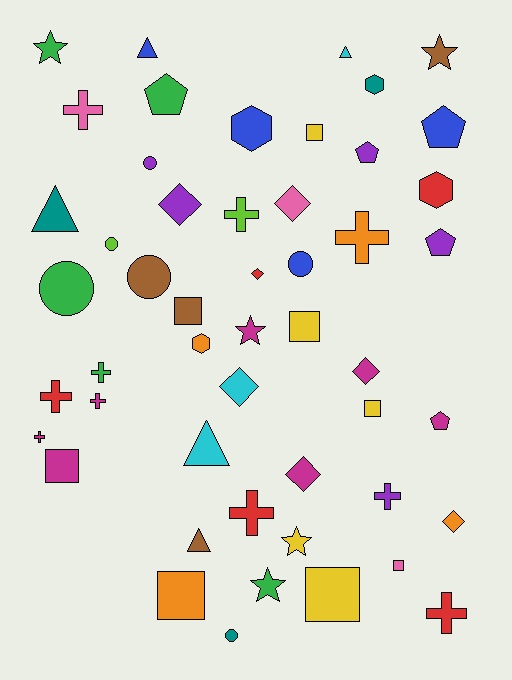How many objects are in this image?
There are 50 objects.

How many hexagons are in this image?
There are 4 hexagons.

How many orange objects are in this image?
There are 4 orange objects.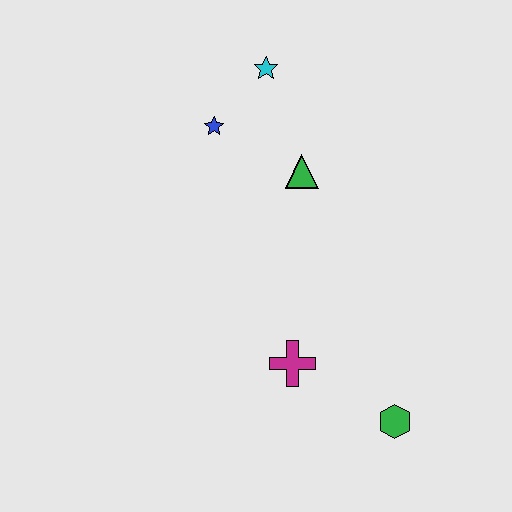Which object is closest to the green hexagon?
The magenta cross is closest to the green hexagon.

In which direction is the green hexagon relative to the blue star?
The green hexagon is below the blue star.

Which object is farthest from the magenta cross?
The cyan star is farthest from the magenta cross.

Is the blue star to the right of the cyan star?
No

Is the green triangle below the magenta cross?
No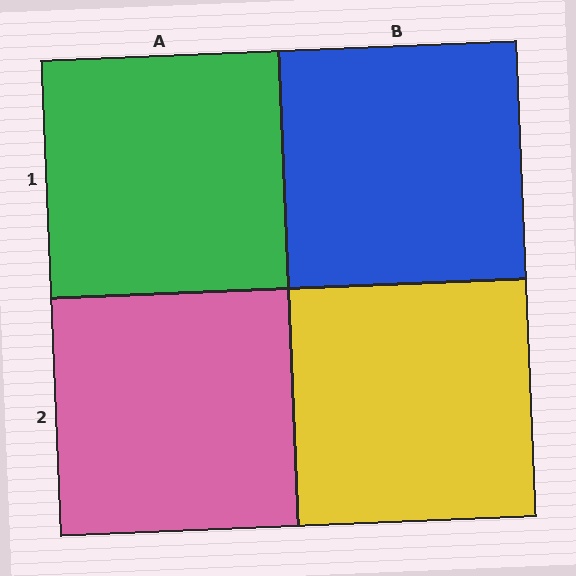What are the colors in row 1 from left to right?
Green, blue.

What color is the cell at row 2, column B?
Yellow.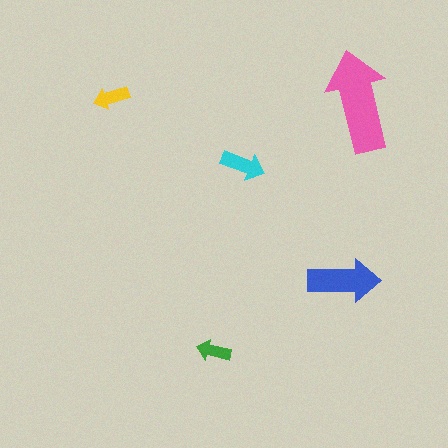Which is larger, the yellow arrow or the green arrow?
The yellow one.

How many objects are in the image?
There are 5 objects in the image.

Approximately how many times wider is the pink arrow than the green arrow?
About 3 times wider.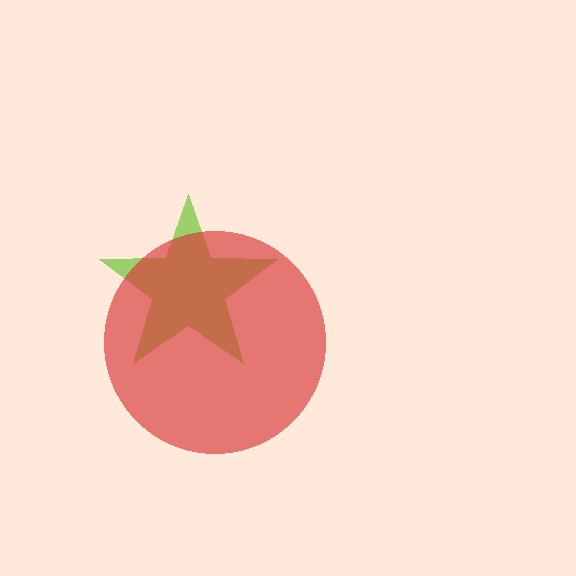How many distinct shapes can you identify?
There are 2 distinct shapes: a lime star, a red circle.